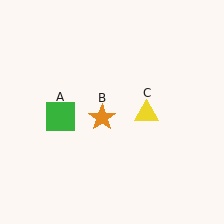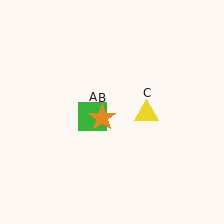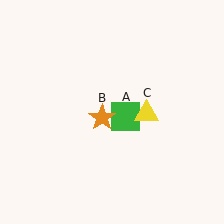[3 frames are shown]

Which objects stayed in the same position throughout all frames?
Orange star (object B) and yellow triangle (object C) remained stationary.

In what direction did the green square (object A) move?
The green square (object A) moved right.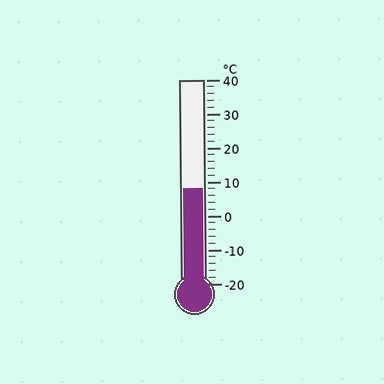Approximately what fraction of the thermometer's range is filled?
The thermometer is filled to approximately 45% of its range.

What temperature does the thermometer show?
The thermometer shows approximately 8°C.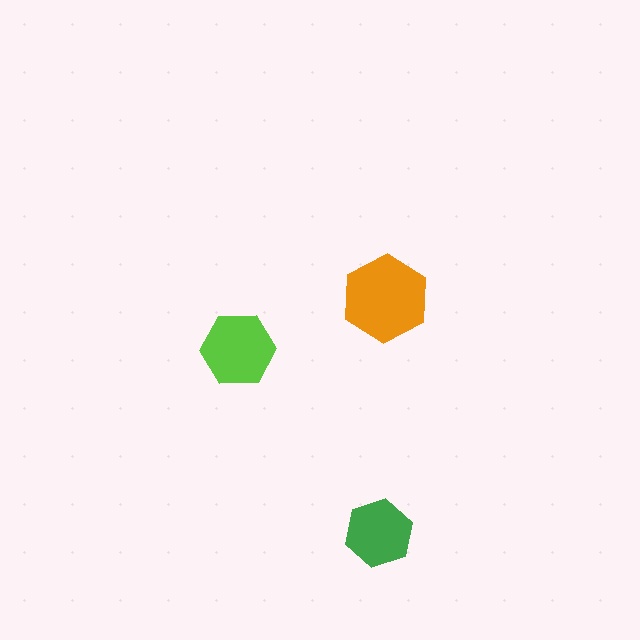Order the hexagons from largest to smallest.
the orange one, the lime one, the green one.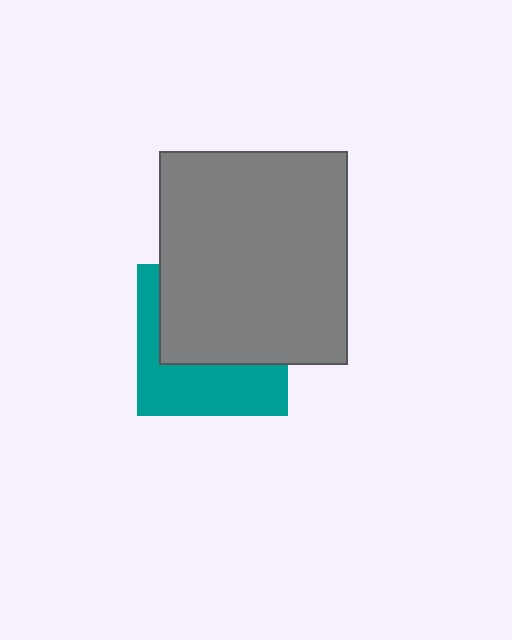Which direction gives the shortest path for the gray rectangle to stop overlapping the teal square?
Moving up gives the shortest separation.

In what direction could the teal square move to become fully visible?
The teal square could move down. That would shift it out from behind the gray rectangle entirely.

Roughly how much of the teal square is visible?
A small part of it is visible (roughly 43%).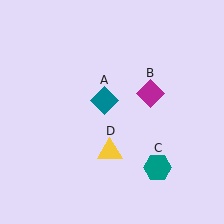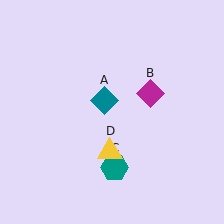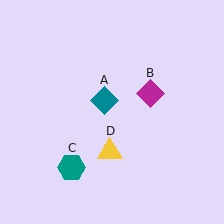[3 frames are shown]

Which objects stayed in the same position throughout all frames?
Teal diamond (object A) and magenta diamond (object B) and yellow triangle (object D) remained stationary.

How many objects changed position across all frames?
1 object changed position: teal hexagon (object C).